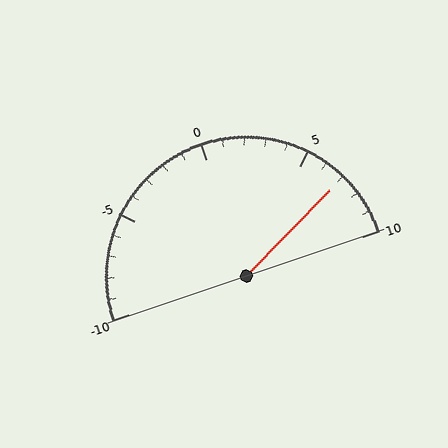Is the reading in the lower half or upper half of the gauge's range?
The reading is in the upper half of the range (-10 to 10).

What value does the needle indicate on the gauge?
The needle indicates approximately 7.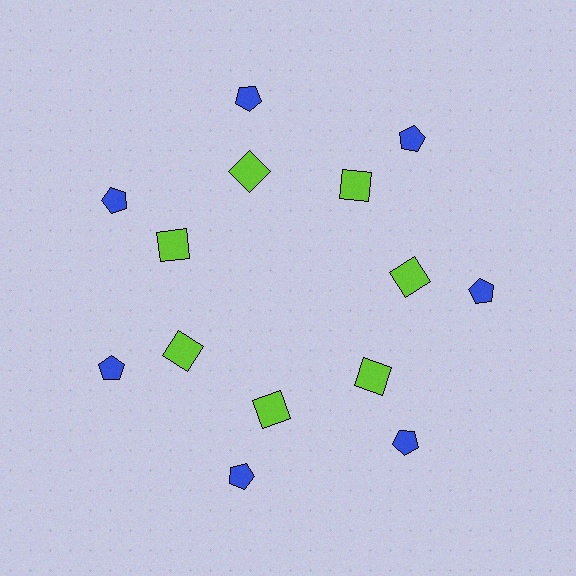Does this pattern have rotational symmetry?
Yes, this pattern has 7-fold rotational symmetry. It looks the same after rotating 51 degrees around the center.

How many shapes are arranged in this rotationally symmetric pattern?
There are 14 shapes, arranged in 7 groups of 2.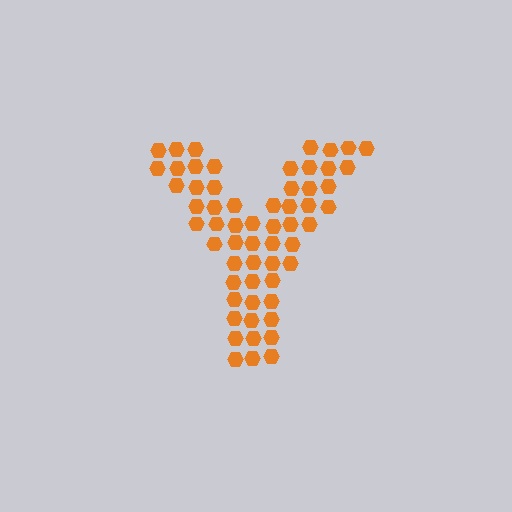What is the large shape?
The large shape is the letter Y.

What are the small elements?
The small elements are hexagons.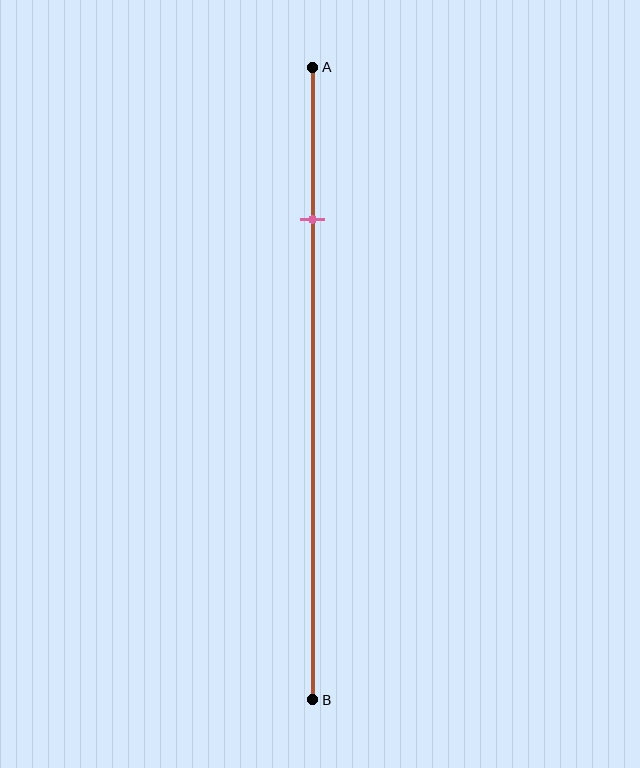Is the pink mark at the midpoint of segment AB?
No, the mark is at about 25% from A, not at the 50% midpoint.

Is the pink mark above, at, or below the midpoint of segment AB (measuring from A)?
The pink mark is above the midpoint of segment AB.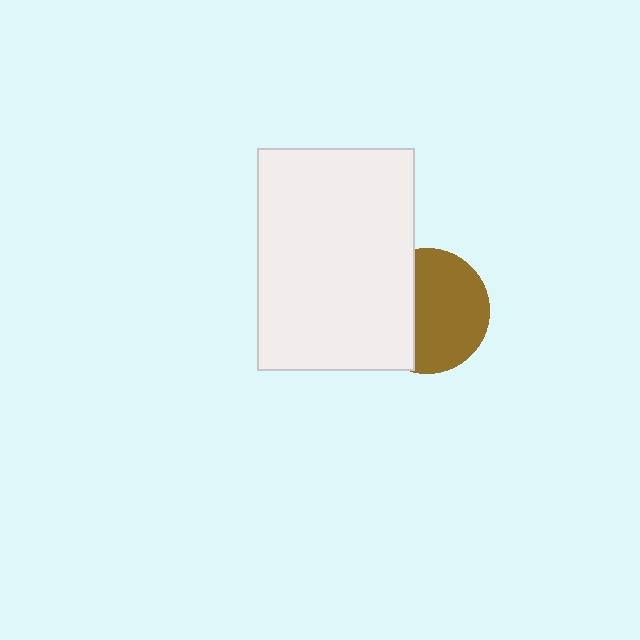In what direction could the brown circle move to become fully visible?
The brown circle could move right. That would shift it out from behind the white rectangle entirely.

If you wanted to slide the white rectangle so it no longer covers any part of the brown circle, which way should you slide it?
Slide it left — that is the most direct way to separate the two shapes.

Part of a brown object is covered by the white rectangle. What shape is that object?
It is a circle.